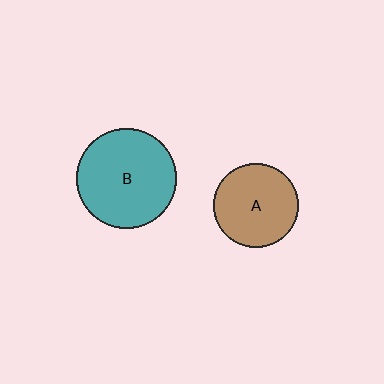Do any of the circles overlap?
No, none of the circles overlap.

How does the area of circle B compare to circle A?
Approximately 1.4 times.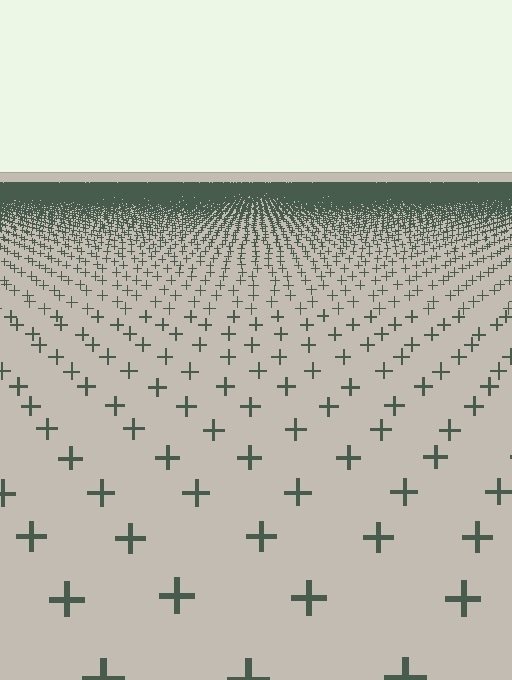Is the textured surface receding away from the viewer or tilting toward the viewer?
The surface is receding away from the viewer. Texture elements get smaller and denser toward the top.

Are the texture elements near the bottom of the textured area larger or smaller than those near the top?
Larger. Near the bottom, elements are closer to the viewer and appear at a bigger on-screen size.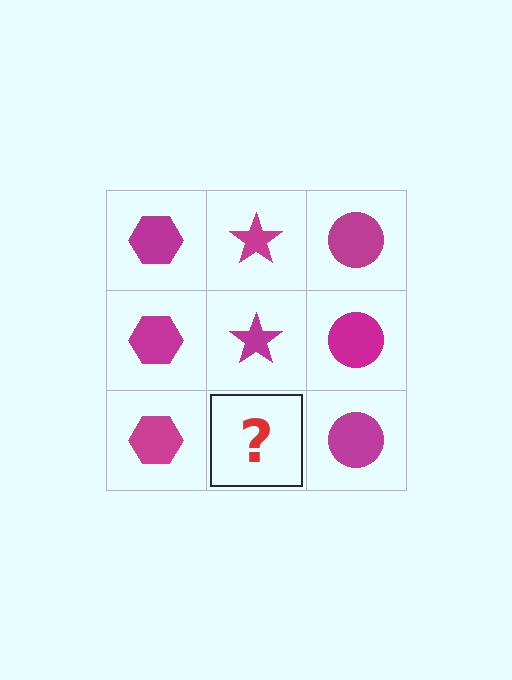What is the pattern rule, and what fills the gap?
The rule is that each column has a consistent shape. The gap should be filled with a magenta star.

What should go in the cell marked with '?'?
The missing cell should contain a magenta star.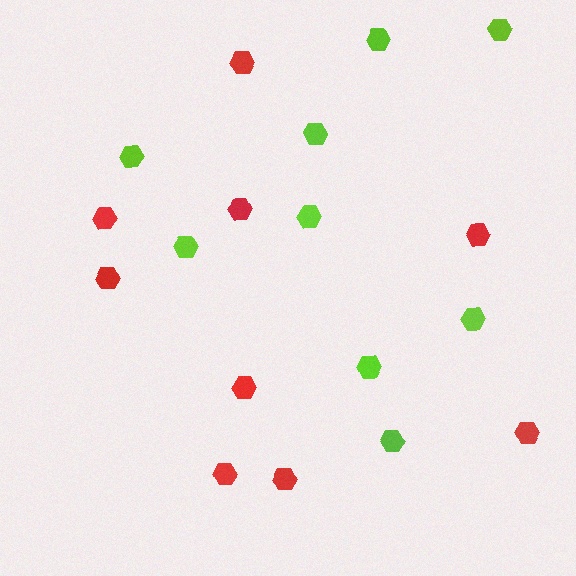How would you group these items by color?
There are 2 groups: one group of red hexagons (9) and one group of lime hexagons (9).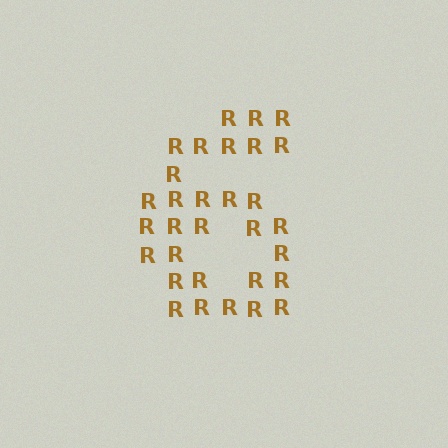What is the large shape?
The large shape is the digit 6.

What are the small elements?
The small elements are letter R's.